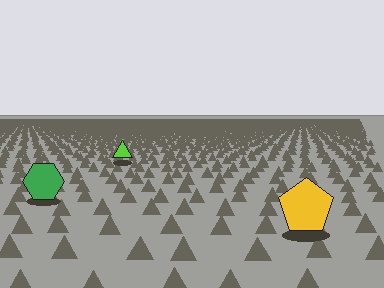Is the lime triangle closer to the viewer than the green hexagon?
No. The green hexagon is closer — you can tell from the texture gradient: the ground texture is coarser near it.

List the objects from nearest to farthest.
From nearest to farthest: the yellow pentagon, the green hexagon, the lime triangle.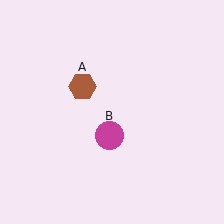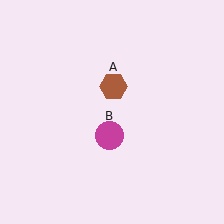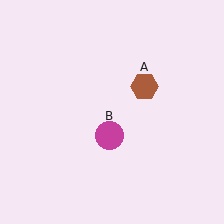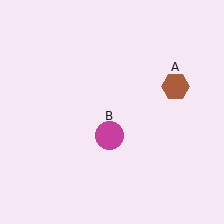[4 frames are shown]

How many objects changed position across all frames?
1 object changed position: brown hexagon (object A).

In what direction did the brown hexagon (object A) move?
The brown hexagon (object A) moved right.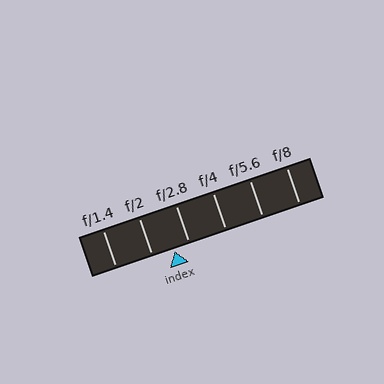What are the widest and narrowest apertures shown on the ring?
The widest aperture shown is f/1.4 and the narrowest is f/8.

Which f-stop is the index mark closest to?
The index mark is closest to f/2.8.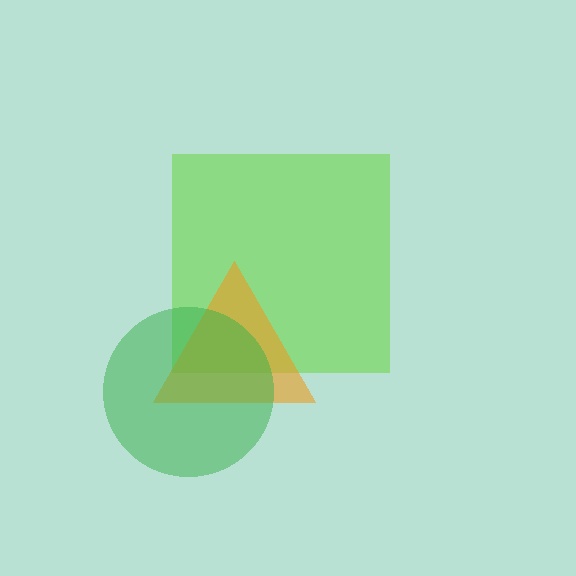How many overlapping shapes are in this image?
There are 3 overlapping shapes in the image.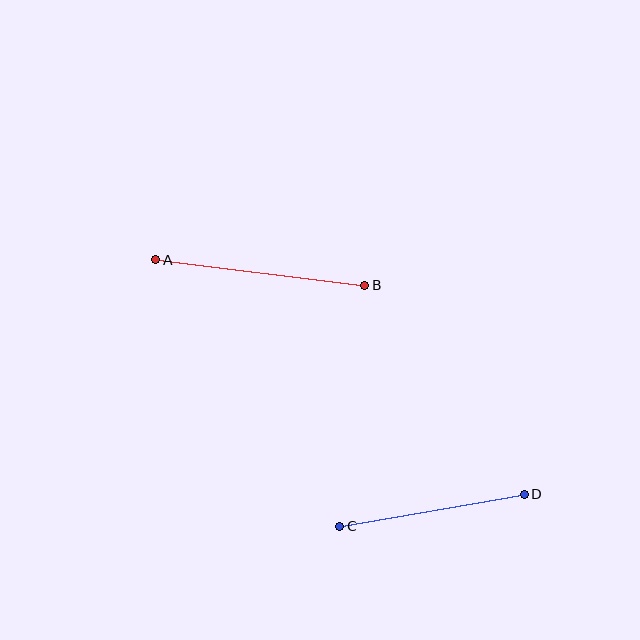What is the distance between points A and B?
The distance is approximately 210 pixels.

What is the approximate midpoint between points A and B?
The midpoint is at approximately (260, 272) pixels.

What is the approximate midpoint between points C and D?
The midpoint is at approximately (432, 510) pixels.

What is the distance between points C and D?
The distance is approximately 188 pixels.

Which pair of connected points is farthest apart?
Points A and B are farthest apart.